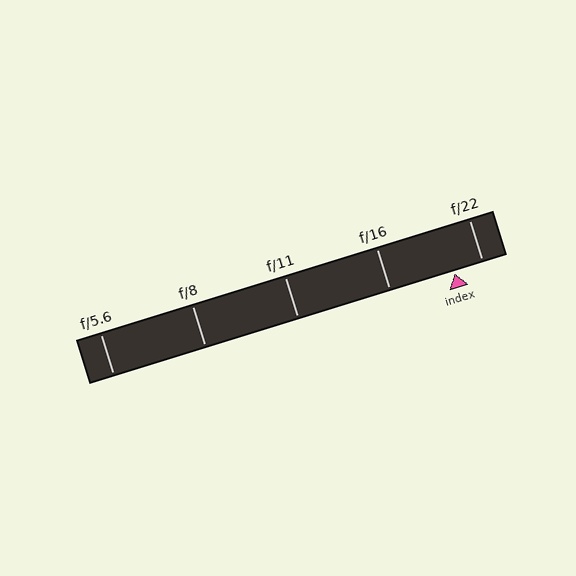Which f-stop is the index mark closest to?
The index mark is closest to f/22.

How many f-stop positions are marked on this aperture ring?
There are 5 f-stop positions marked.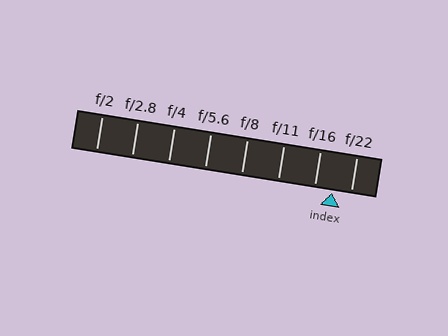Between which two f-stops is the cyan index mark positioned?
The index mark is between f/16 and f/22.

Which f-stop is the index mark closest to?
The index mark is closest to f/16.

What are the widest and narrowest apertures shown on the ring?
The widest aperture shown is f/2 and the narrowest is f/22.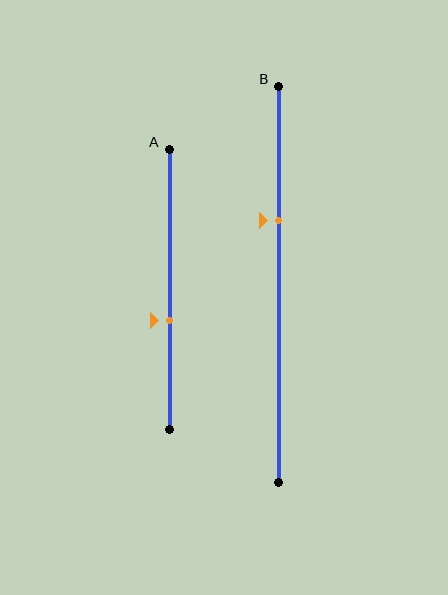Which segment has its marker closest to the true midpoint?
Segment A has its marker closest to the true midpoint.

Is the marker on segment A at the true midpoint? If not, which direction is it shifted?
No, the marker on segment A is shifted downward by about 11% of the segment length.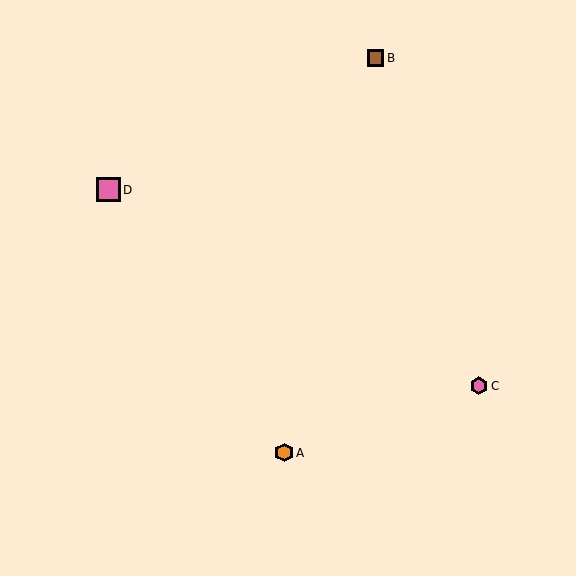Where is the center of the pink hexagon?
The center of the pink hexagon is at (479, 386).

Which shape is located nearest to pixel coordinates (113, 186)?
The pink square (labeled D) at (108, 190) is nearest to that location.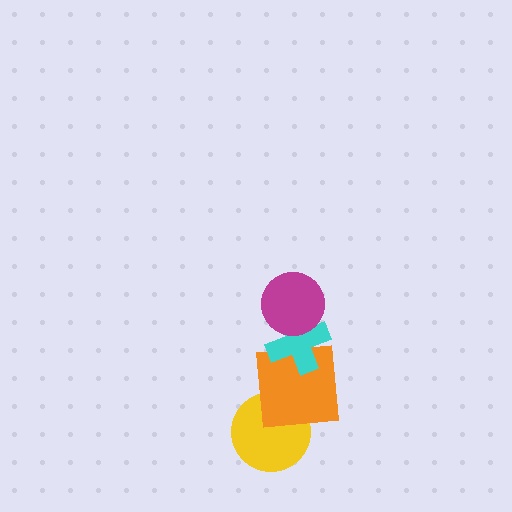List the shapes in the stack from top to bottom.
From top to bottom: the magenta circle, the cyan cross, the orange square, the yellow circle.